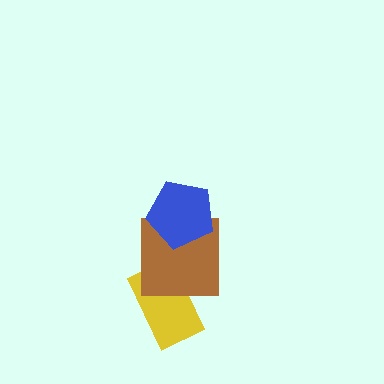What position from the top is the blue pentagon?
The blue pentagon is 1st from the top.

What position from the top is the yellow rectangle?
The yellow rectangle is 3rd from the top.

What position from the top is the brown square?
The brown square is 2nd from the top.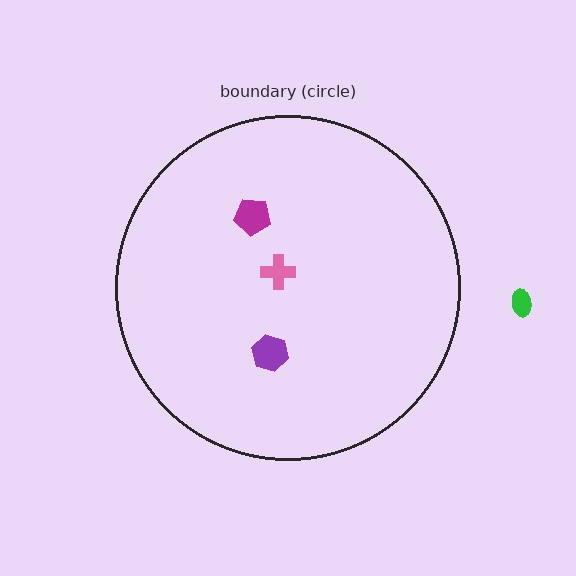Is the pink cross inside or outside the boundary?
Inside.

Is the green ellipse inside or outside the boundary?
Outside.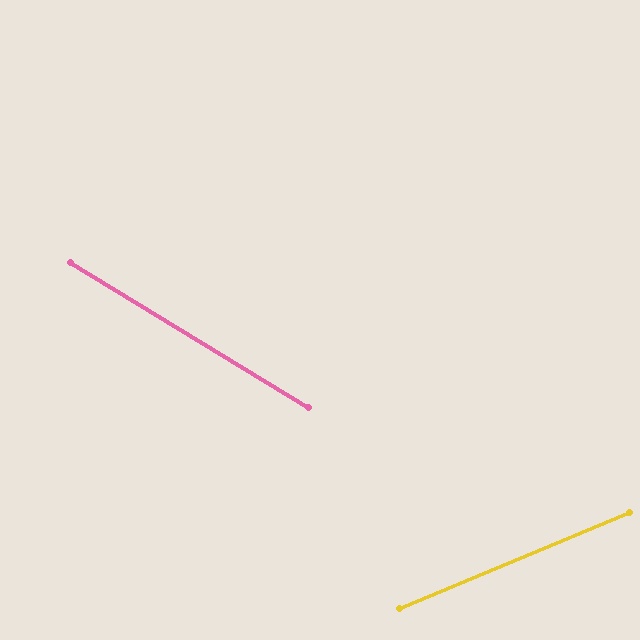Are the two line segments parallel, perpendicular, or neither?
Neither parallel nor perpendicular — they differ by about 54°.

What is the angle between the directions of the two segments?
Approximately 54 degrees.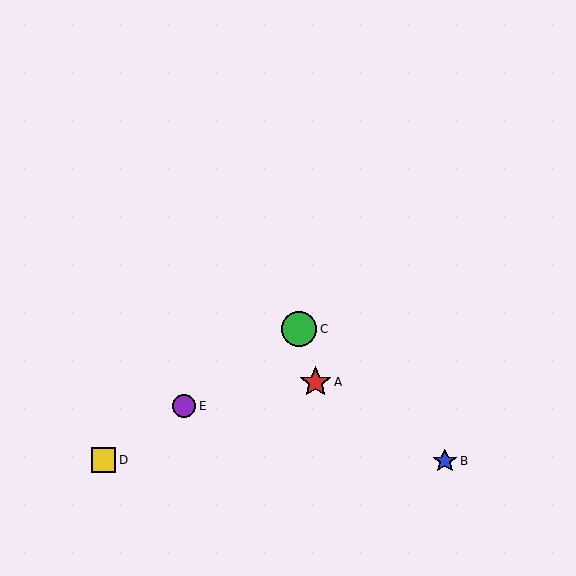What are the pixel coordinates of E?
Object E is at (184, 406).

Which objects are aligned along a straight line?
Objects C, D, E are aligned along a straight line.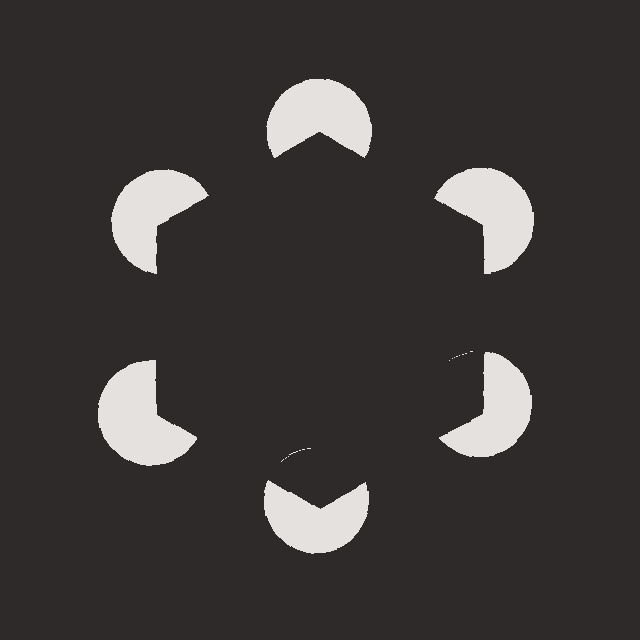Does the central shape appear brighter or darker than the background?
It typically appears slightly darker than the background, even though no actual brightness change is drawn.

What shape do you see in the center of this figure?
An illusory hexagon — its edges are inferred from the aligned wedge cuts in the pac-man discs, not physically drawn.